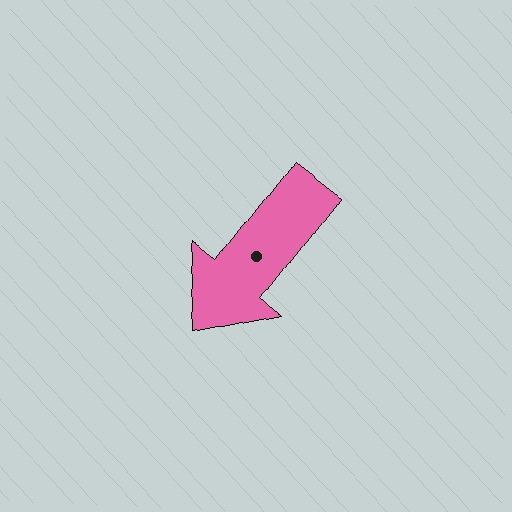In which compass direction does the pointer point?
Southwest.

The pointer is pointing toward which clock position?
Roughly 7 o'clock.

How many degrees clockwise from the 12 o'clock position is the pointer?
Approximately 218 degrees.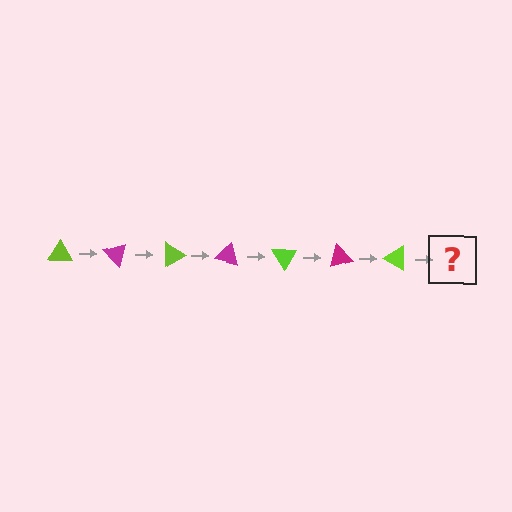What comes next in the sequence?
The next element should be a magenta triangle, rotated 315 degrees from the start.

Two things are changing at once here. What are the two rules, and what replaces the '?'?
The two rules are that it rotates 45 degrees each step and the color cycles through lime and magenta. The '?' should be a magenta triangle, rotated 315 degrees from the start.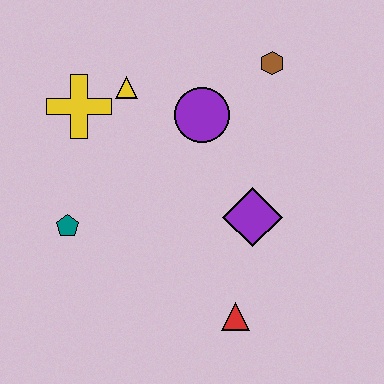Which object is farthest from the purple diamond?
The yellow cross is farthest from the purple diamond.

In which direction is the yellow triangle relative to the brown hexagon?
The yellow triangle is to the left of the brown hexagon.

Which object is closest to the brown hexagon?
The purple circle is closest to the brown hexagon.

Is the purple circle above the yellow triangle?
No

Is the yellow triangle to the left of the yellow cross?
No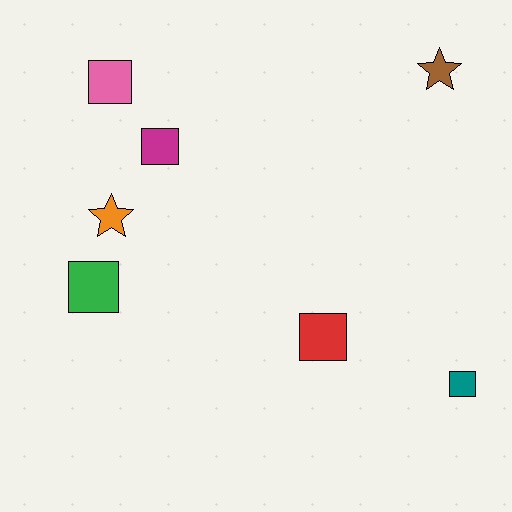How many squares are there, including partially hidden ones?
There are 5 squares.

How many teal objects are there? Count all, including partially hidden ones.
There is 1 teal object.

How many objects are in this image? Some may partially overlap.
There are 7 objects.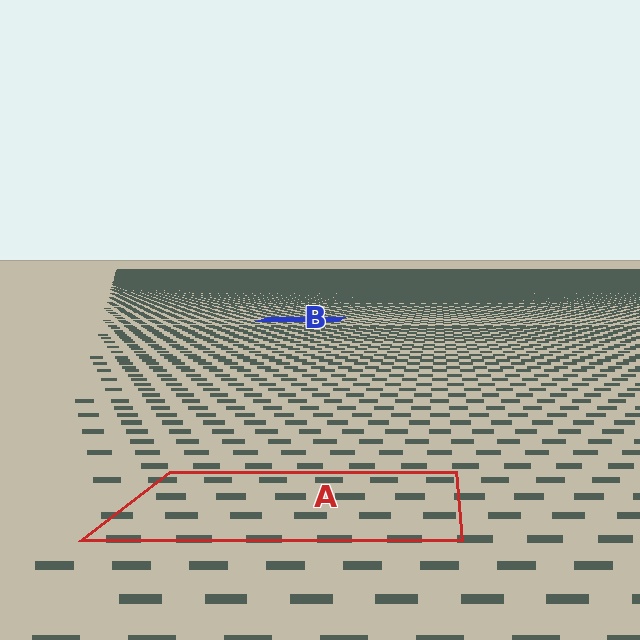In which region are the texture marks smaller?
The texture marks are smaller in region B, because it is farther away.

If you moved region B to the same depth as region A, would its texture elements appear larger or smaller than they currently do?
They would appear larger. At a closer depth, the same texture elements are projected at a bigger on-screen size.